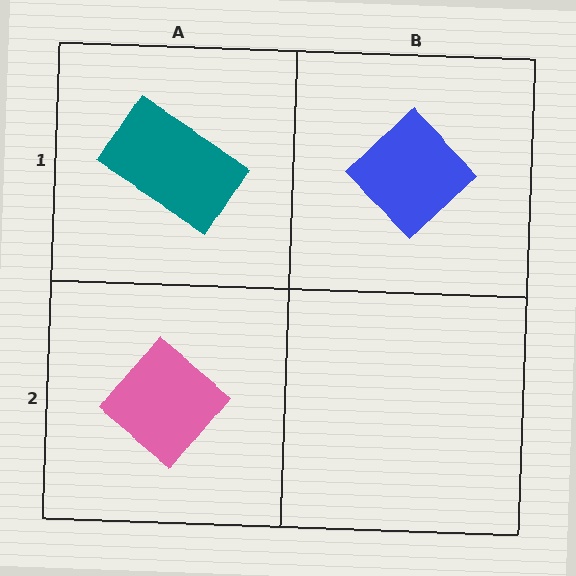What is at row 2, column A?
A pink diamond.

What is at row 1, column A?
A teal rectangle.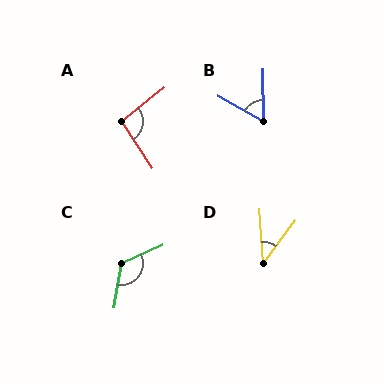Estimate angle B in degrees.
Approximately 60 degrees.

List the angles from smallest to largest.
D (40°), B (60°), A (95°), C (124°).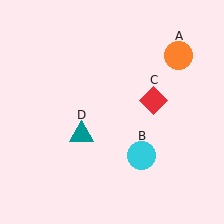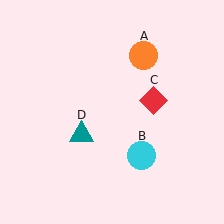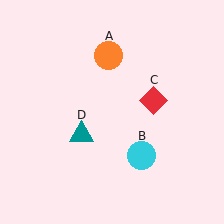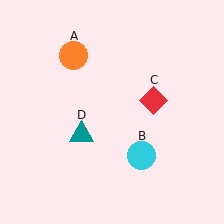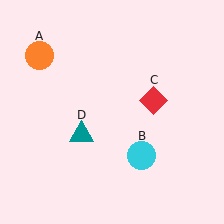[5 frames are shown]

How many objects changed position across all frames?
1 object changed position: orange circle (object A).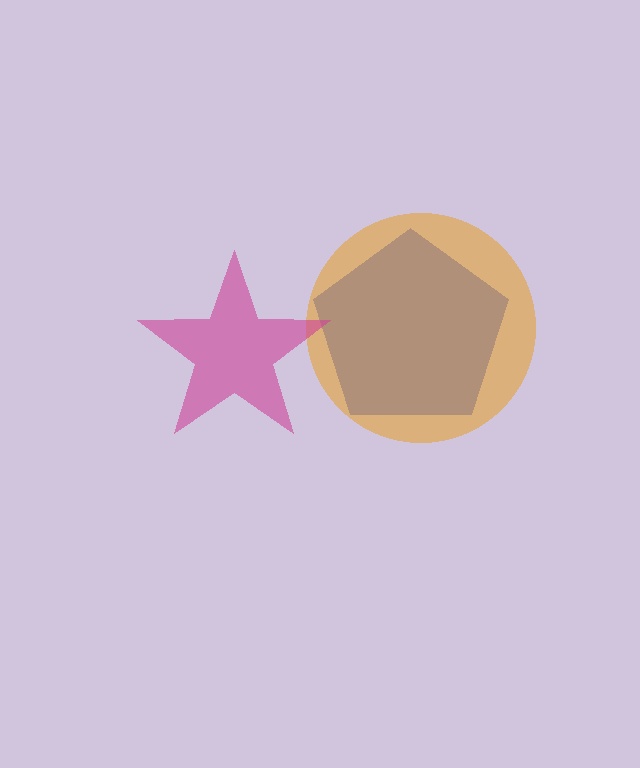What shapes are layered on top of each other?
The layered shapes are: a blue pentagon, an orange circle, a magenta star.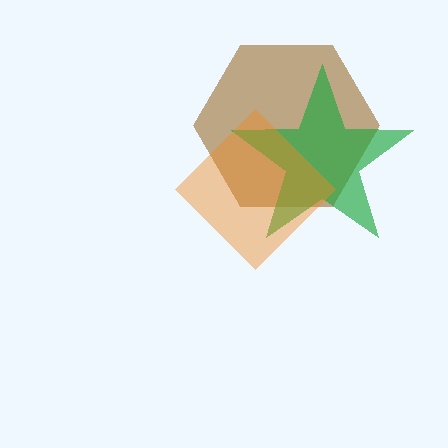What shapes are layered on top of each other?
The layered shapes are: a brown hexagon, a green star, an orange diamond.